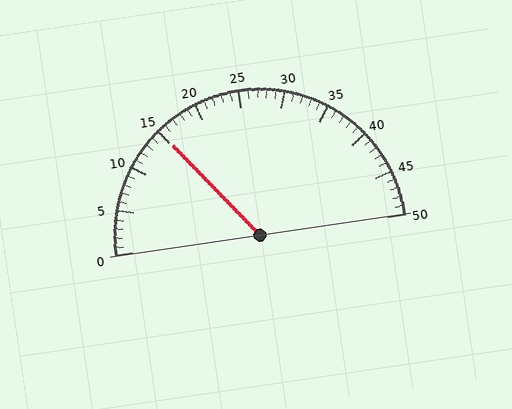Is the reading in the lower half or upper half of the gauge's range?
The reading is in the lower half of the range (0 to 50).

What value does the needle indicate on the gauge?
The needle indicates approximately 15.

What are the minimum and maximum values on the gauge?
The gauge ranges from 0 to 50.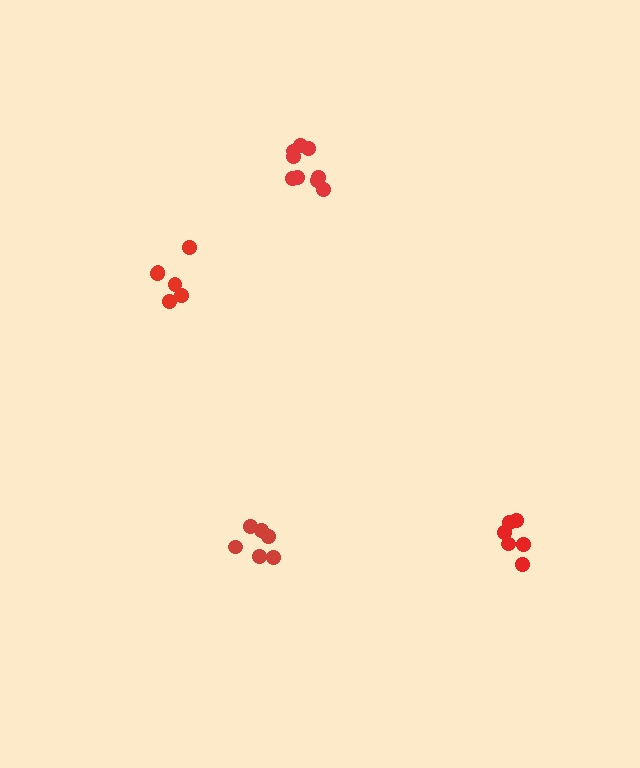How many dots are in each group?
Group 1: 6 dots, Group 2: 9 dots, Group 3: 6 dots, Group 4: 6 dots (27 total).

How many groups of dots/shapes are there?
There are 4 groups.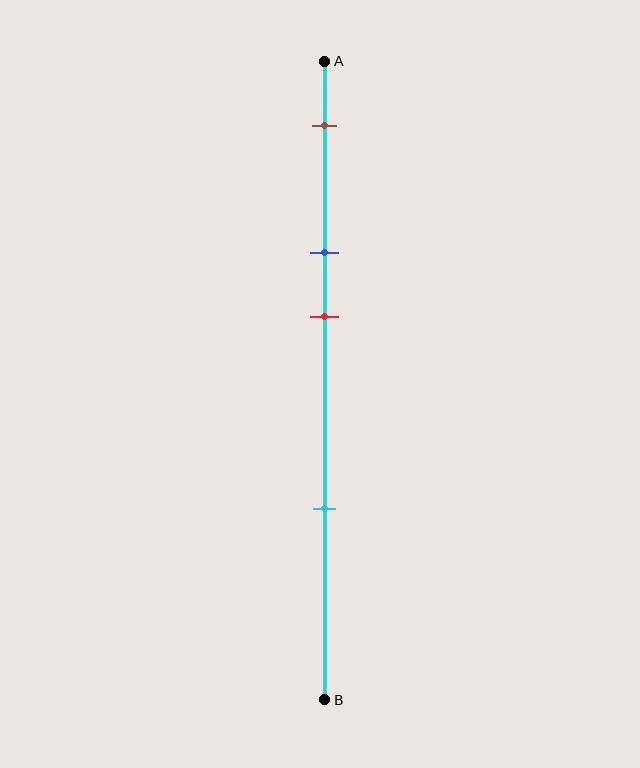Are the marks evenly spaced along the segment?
No, the marks are not evenly spaced.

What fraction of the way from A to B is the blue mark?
The blue mark is approximately 30% (0.3) of the way from A to B.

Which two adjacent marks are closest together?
The blue and red marks are the closest adjacent pair.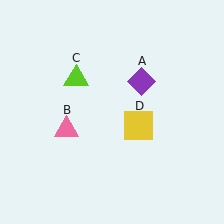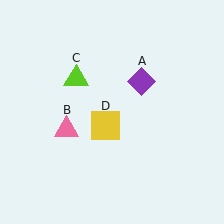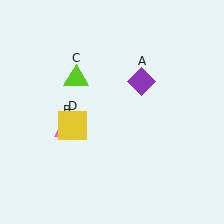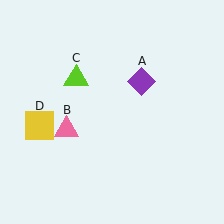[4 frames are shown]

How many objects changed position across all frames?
1 object changed position: yellow square (object D).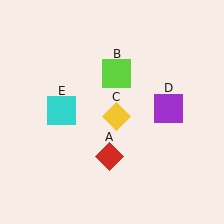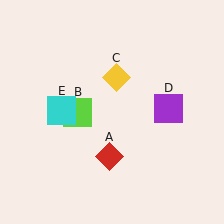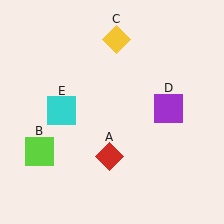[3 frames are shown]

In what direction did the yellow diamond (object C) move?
The yellow diamond (object C) moved up.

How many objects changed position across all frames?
2 objects changed position: lime square (object B), yellow diamond (object C).